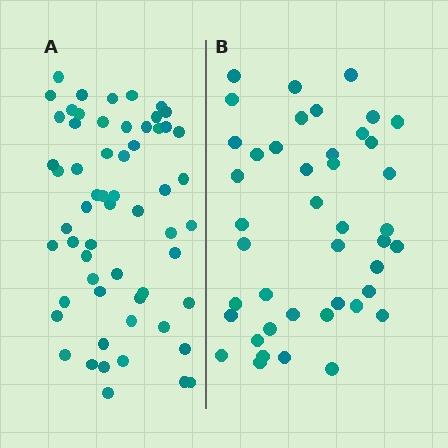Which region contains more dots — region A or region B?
Region A (the left region) has more dots.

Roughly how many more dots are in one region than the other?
Region A has approximately 15 more dots than region B.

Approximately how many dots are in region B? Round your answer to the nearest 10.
About 40 dots. (The exact count is 43, which rounds to 40.)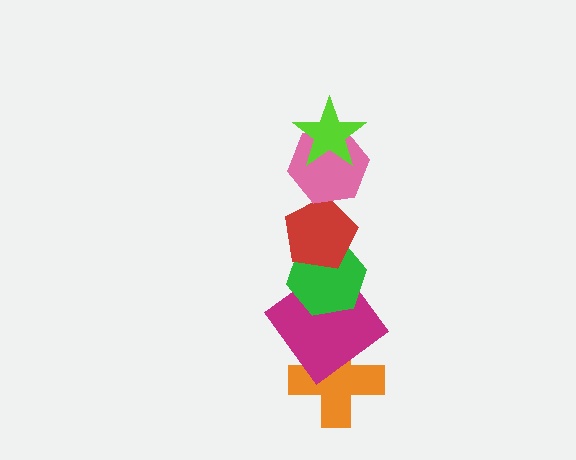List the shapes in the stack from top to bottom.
From top to bottom: the lime star, the pink hexagon, the red pentagon, the green hexagon, the magenta diamond, the orange cross.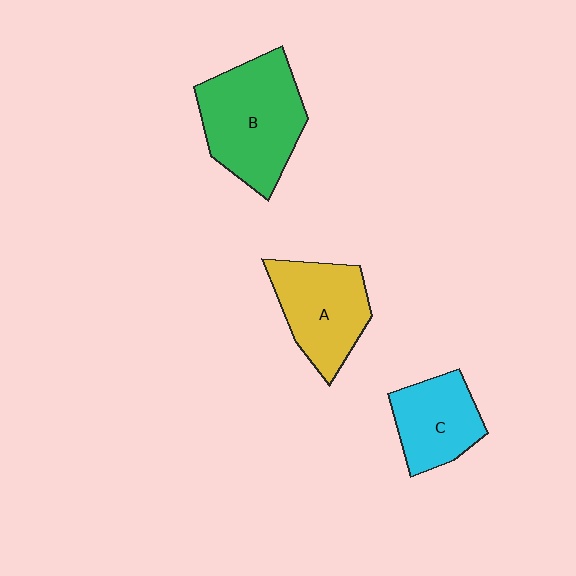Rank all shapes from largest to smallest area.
From largest to smallest: B (green), A (yellow), C (cyan).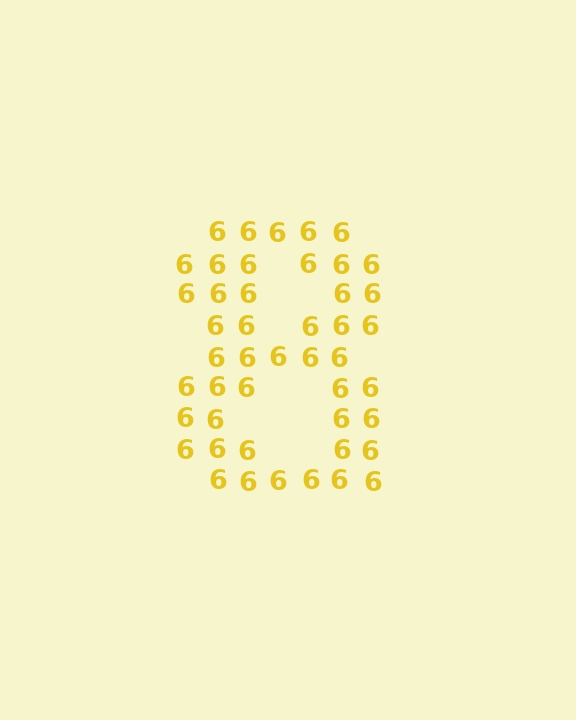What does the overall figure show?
The overall figure shows the digit 8.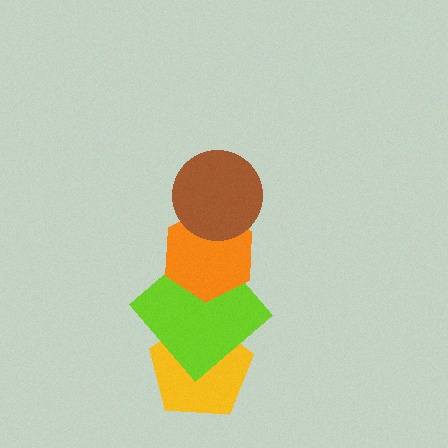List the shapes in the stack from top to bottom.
From top to bottom: the brown circle, the orange hexagon, the lime diamond, the yellow pentagon.